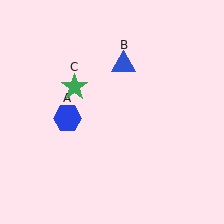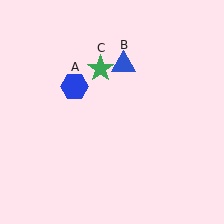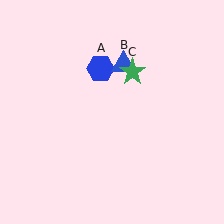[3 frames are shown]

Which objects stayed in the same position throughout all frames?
Blue triangle (object B) remained stationary.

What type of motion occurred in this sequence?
The blue hexagon (object A), green star (object C) rotated clockwise around the center of the scene.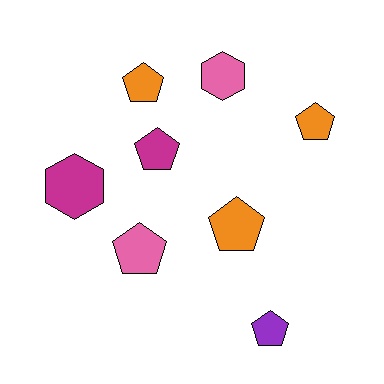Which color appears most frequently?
Orange, with 3 objects.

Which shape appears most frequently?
Pentagon, with 6 objects.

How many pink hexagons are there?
There is 1 pink hexagon.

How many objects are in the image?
There are 8 objects.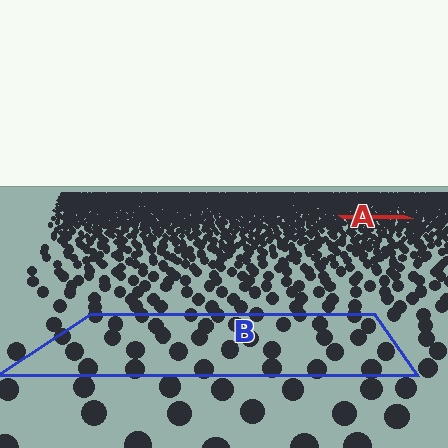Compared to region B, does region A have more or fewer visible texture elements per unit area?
Region A has more texture elements per unit area — they are packed more densely because it is farther away.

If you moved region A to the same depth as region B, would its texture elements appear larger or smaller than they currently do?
They would appear larger. At a closer depth, the same texture elements are projected at a bigger on-screen size.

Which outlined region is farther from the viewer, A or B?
Region A is farther from the viewer — the texture elements inside it appear smaller and more densely packed.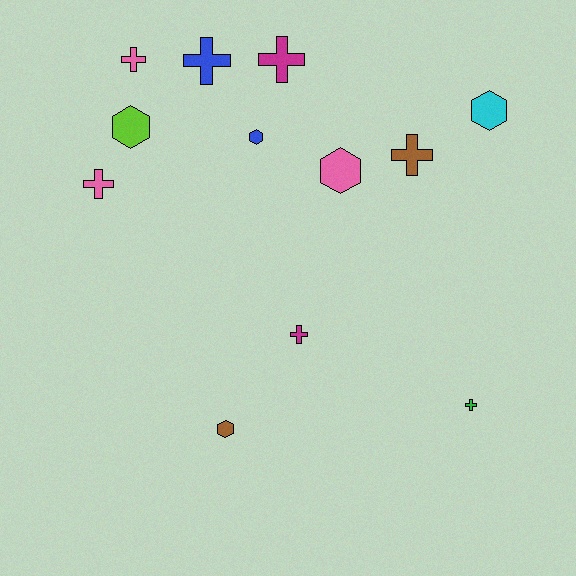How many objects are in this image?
There are 12 objects.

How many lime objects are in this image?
There is 1 lime object.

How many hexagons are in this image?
There are 5 hexagons.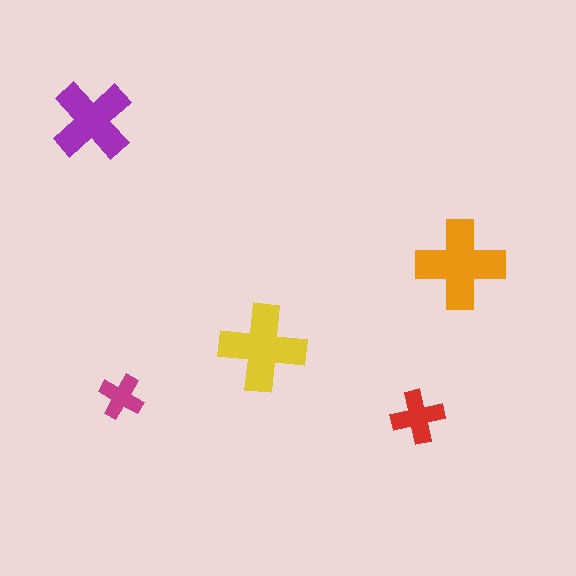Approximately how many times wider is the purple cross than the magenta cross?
About 2 times wider.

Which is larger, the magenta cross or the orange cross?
The orange one.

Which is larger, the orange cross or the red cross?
The orange one.